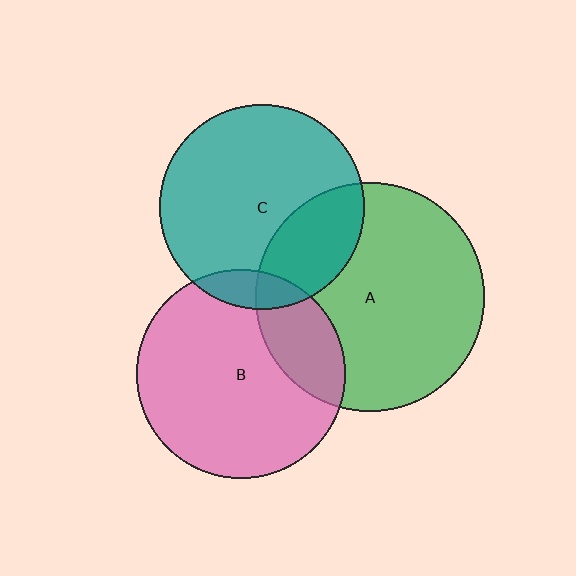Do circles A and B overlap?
Yes.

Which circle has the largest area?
Circle A (green).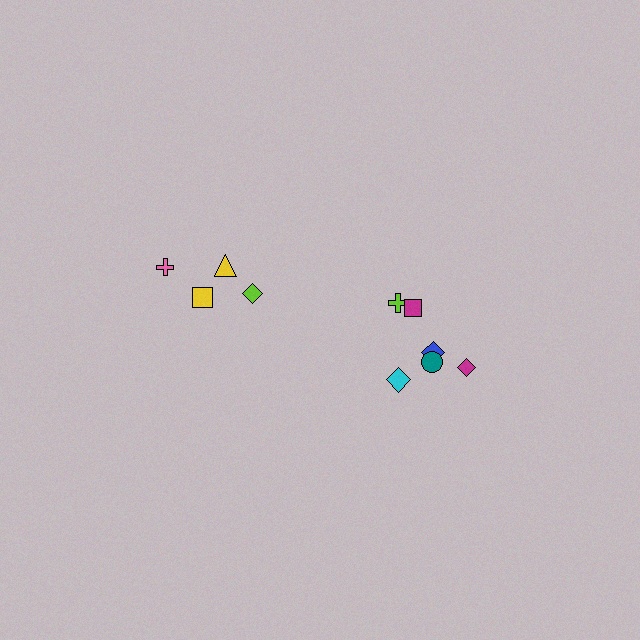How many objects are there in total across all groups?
There are 10 objects.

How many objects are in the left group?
There are 4 objects.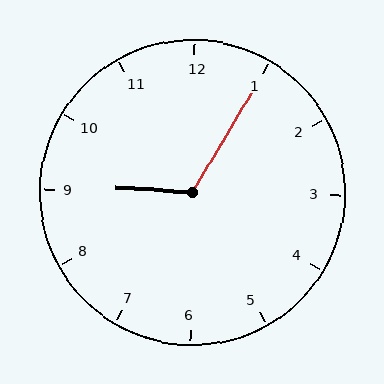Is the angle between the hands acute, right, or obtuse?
It is obtuse.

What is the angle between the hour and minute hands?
Approximately 118 degrees.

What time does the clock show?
9:05.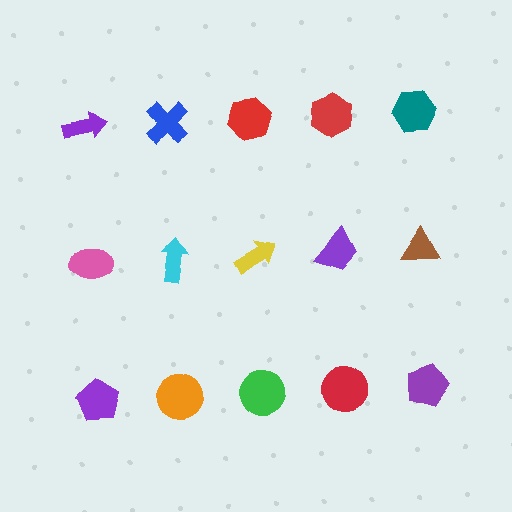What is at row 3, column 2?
An orange circle.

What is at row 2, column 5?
A brown triangle.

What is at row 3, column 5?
A purple pentagon.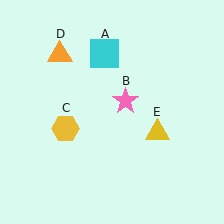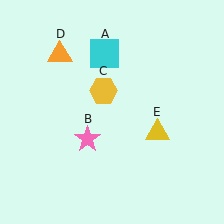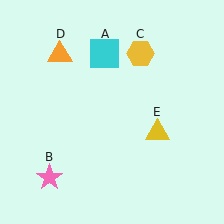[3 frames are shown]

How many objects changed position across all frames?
2 objects changed position: pink star (object B), yellow hexagon (object C).